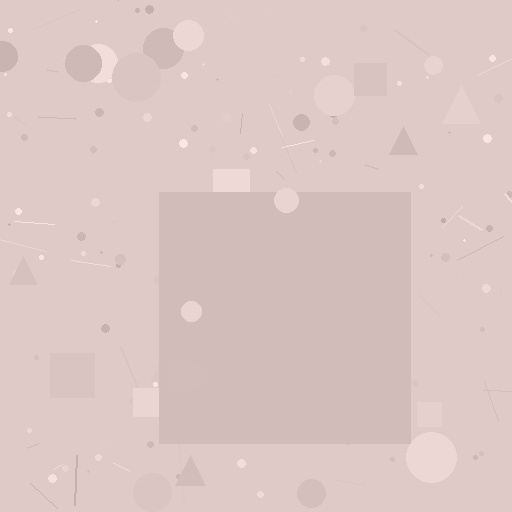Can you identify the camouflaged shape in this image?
The camouflaged shape is a square.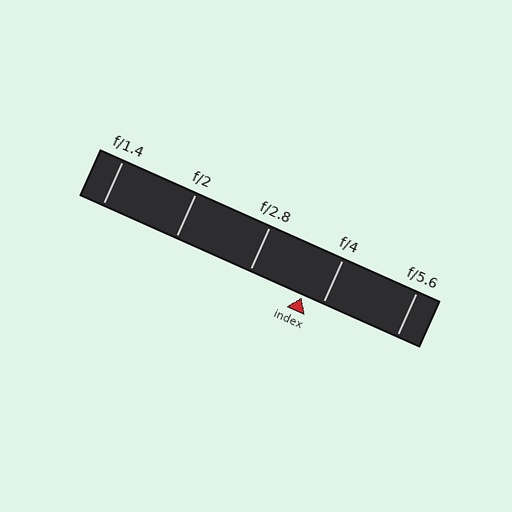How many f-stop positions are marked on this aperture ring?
There are 5 f-stop positions marked.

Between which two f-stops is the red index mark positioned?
The index mark is between f/2.8 and f/4.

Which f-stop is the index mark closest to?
The index mark is closest to f/4.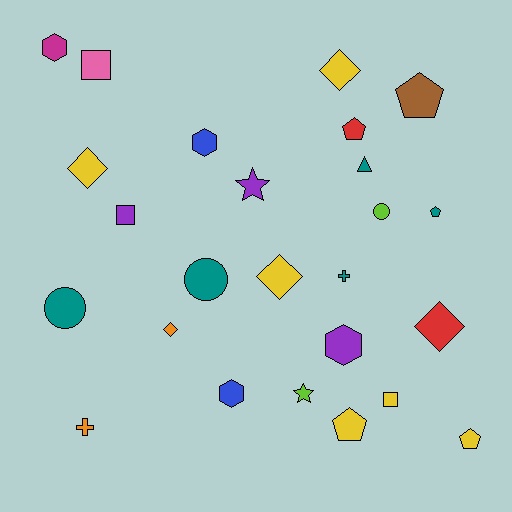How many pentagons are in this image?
There are 5 pentagons.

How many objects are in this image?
There are 25 objects.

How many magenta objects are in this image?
There is 1 magenta object.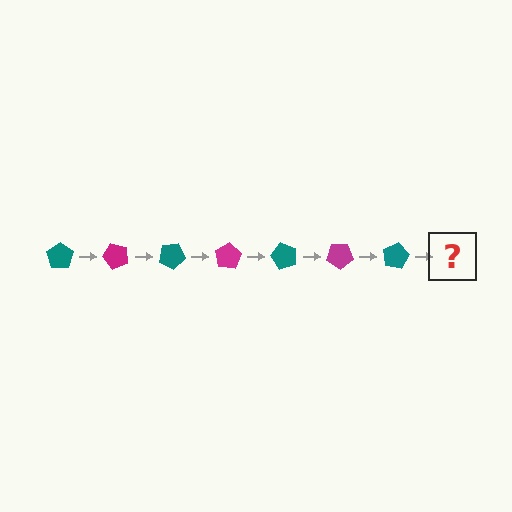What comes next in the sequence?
The next element should be a magenta pentagon, rotated 350 degrees from the start.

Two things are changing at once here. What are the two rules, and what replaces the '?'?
The two rules are that it rotates 50 degrees each step and the color cycles through teal and magenta. The '?' should be a magenta pentagon, rotated 350 degrees from the start.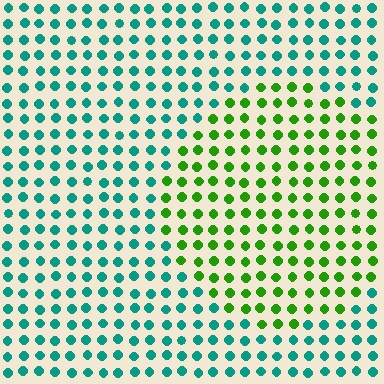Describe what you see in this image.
The image is filled with small teal elements in a uniform arrangement. A circle-shaped region is visible where the elements are tinted to a slightly different hue, forming a subtle color boundary.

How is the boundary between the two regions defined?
The boundary is defined purely by a slight shift in hue (about 60 degrees). Spacing, size, and orientation are identical on both sides.